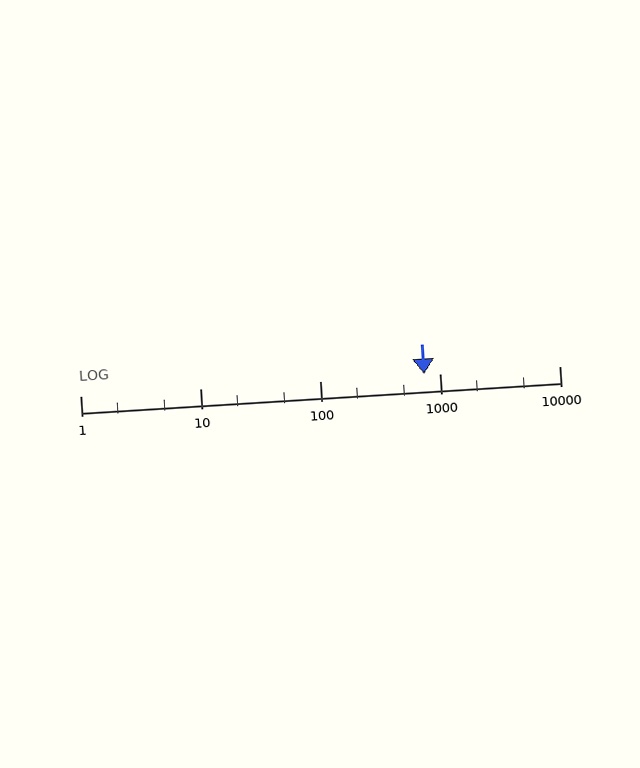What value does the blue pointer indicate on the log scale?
The pointer indicates approximately 740.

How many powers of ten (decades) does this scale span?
The scale spans 4 decades, from 1 to 10000.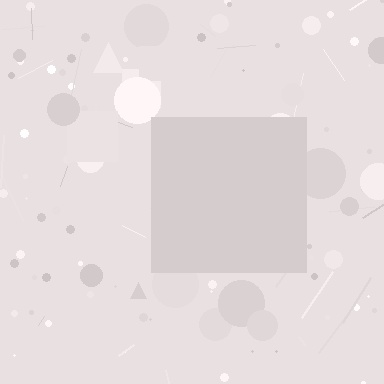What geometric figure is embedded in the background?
A square is embedded in the background.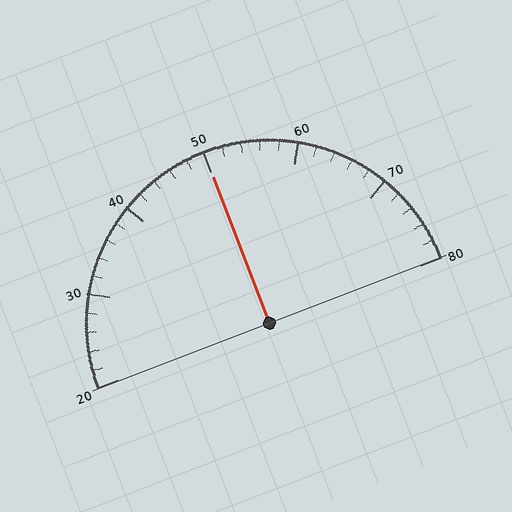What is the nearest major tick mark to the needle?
The nearest major tick mark is 50.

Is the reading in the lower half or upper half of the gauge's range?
The reading is in the upper half of the range (20 to 80).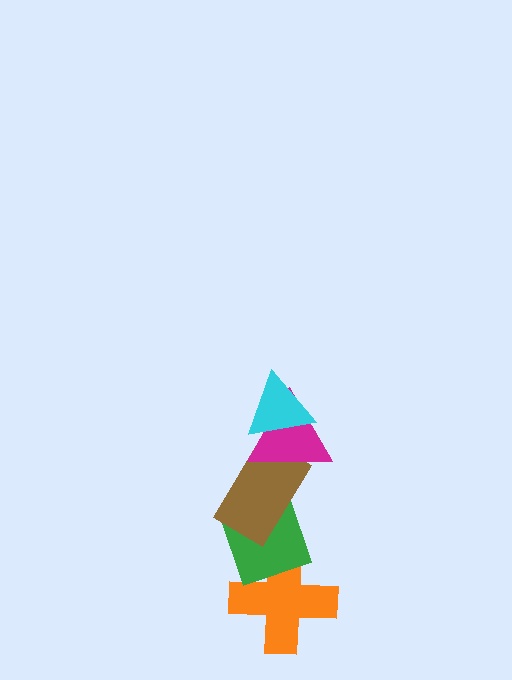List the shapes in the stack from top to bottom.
From top to bottom: the cyan triangle, the magenta triangle, the brown rectangle, the green diamond, the orange cross.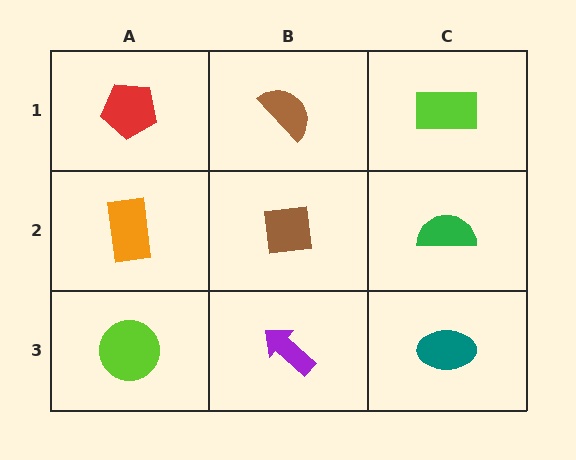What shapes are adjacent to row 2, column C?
A lime rectangle (row 1, column C), a teal ellipse (row 3, column C), a brown square (row 2, column B).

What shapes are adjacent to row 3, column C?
A green semicircle (row 2, column C), a purple arrow (row 3, column B).